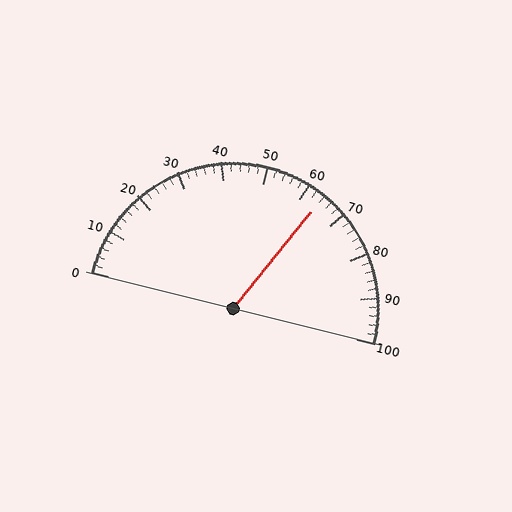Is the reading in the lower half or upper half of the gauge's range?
The reading is in the upper half of the range (0 to 100).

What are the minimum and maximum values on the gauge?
The gauge ranges from 0 to 100.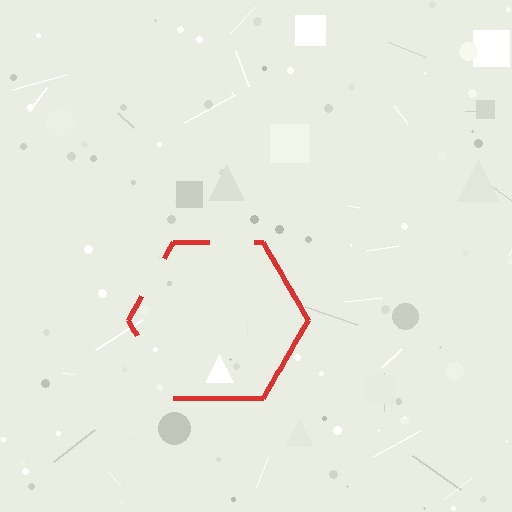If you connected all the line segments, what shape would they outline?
They would outline a hexagon.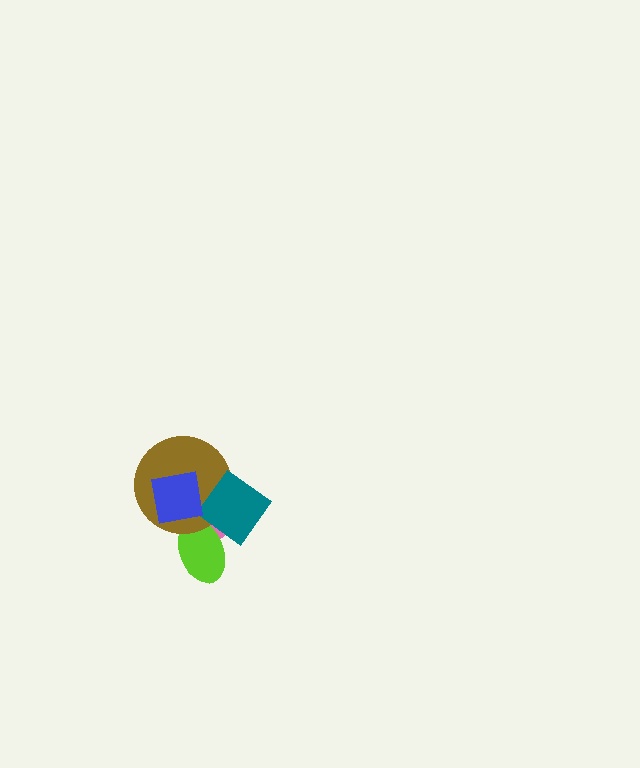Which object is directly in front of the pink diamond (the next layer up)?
The lime ellipse is directly in front of the pink diamond.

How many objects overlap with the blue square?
3 objects overlap with the blue square.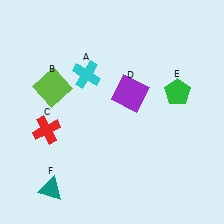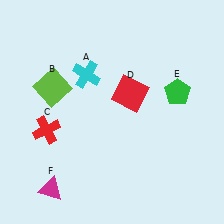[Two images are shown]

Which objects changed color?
D changed from purple to red. F changed from teal to magenta.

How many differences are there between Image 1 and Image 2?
There are 2 differences between the two images.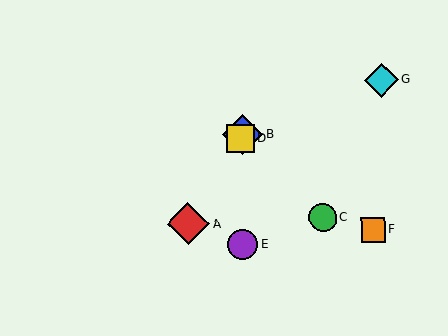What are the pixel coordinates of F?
Object F is at (373, 230).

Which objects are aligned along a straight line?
Objects A, B, D are aligned along a straight line.